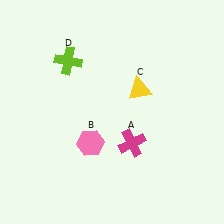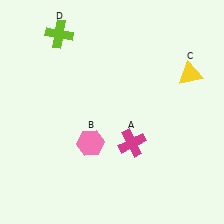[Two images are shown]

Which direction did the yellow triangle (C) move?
The yellow triangle (C) moved right.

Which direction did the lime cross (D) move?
The lime cross (D) moved up.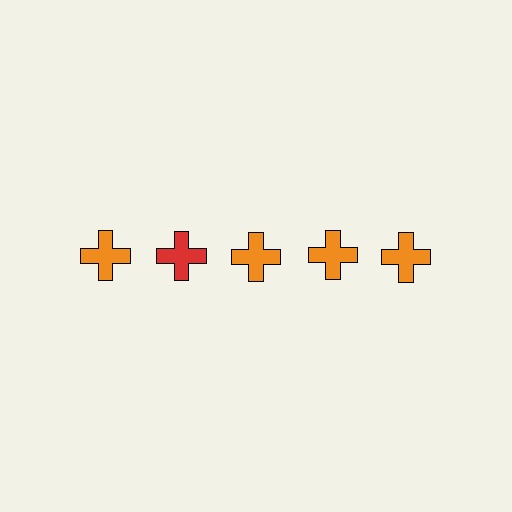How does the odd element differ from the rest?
It has a different color: red instead of orange.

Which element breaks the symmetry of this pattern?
The red cross in the top row, second from left column breaks the symmetry. All other shapes are orange crosses.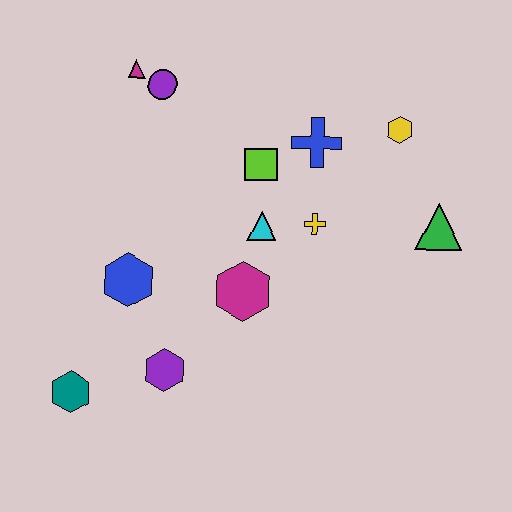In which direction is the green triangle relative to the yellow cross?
The green triangle is to the right of the yellow cross.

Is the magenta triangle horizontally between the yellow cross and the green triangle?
No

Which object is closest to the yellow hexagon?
The blue cross is closest to the yellow hexagon.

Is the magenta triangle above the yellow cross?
Yes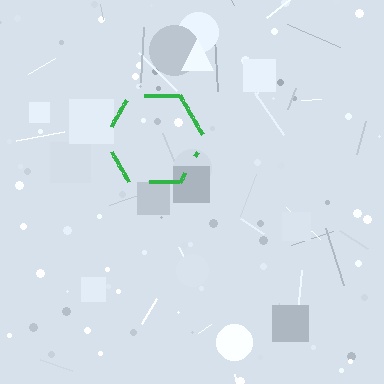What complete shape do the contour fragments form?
The contour fragments form a hexagon.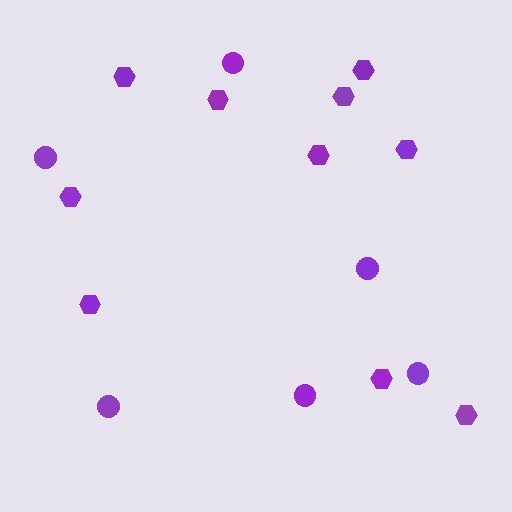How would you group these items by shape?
There are 2 groups: one group of circles (6) and one group of hexagons (10).